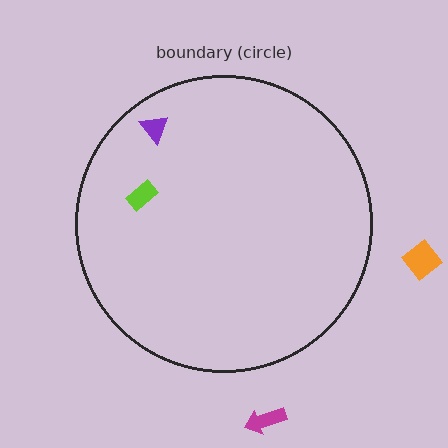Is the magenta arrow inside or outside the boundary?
Outside.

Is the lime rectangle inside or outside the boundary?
Inside.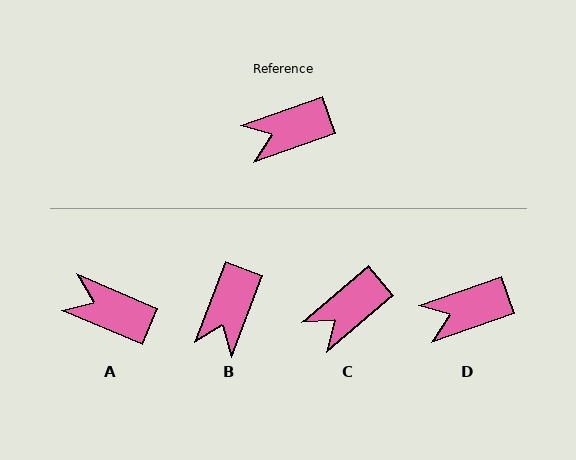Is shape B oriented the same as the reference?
No, it is off by about 50 degrees.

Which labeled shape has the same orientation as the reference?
D.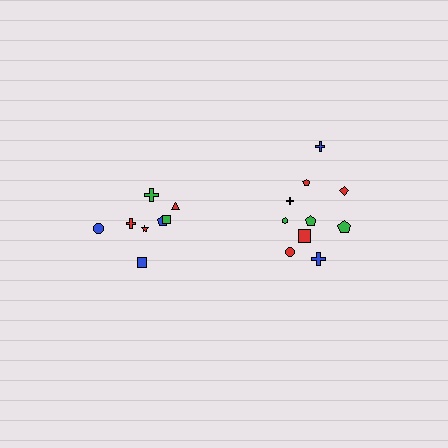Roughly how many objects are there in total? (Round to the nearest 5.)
Roughly 20 objects in total.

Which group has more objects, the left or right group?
The right group.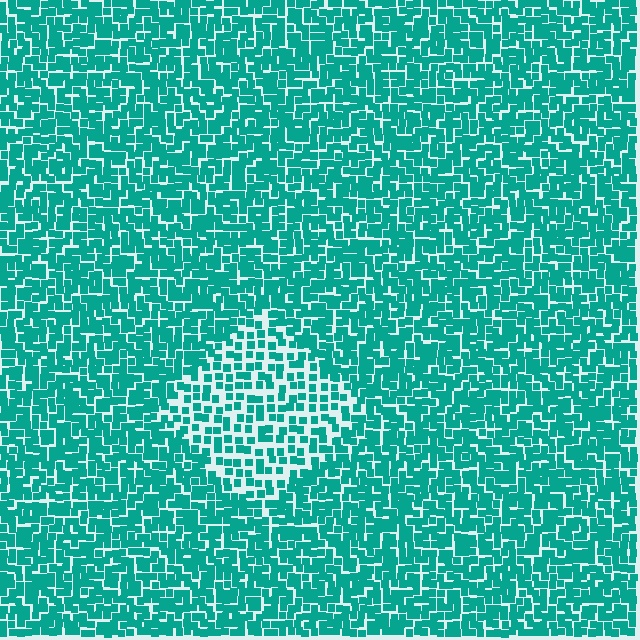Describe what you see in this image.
The image contains small teal elements arranged at two different densities. A diamond-shaped region is visible where the elements are less densely packed than the surrounding area.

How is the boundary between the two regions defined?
The boundary is defined by a change in element density (approximately 1.8x ratio). All elements are the same color, size, and shape.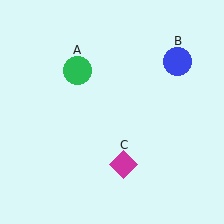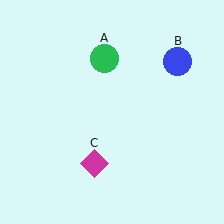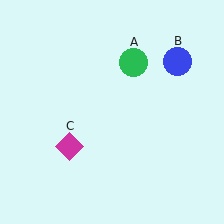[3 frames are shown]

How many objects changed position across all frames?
2 objects changed position: green circle (object A), magenta diamond (object C).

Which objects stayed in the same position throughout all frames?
Blue circle (object B) remained stationary.